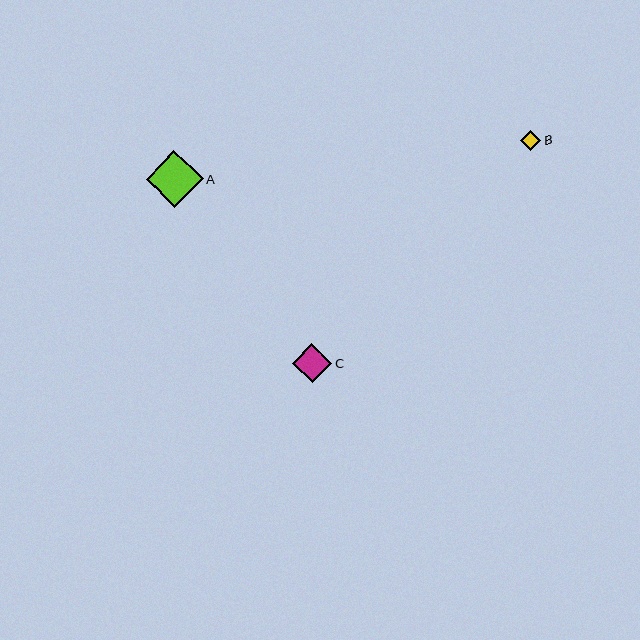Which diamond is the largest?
Diamond A is the largest with a size of approximately 57 pixels.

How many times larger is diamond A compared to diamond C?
Diamond A is approximately 1.5 times the size of diamond C.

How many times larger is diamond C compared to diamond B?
Diamond C is approximately 1.9 times the size of diamond B.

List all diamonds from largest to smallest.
From largest to smallest: A, C, B.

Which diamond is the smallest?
Diamond B is the smallest with a size of approximately 20 pixels.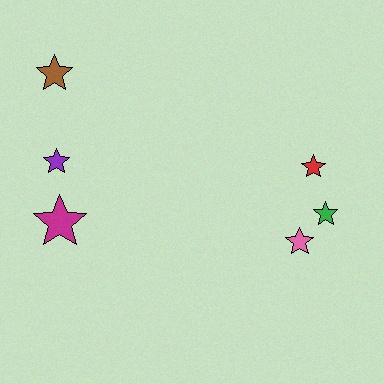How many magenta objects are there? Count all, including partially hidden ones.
There is 1 magenta object.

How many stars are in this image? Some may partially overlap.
There are 6 stars.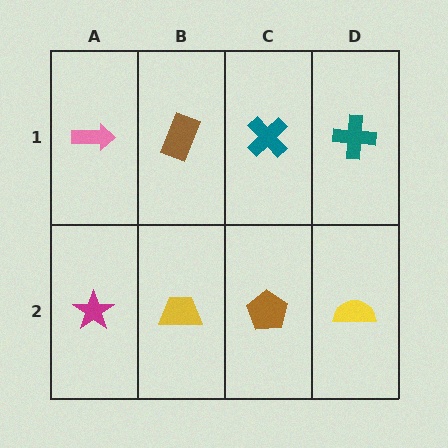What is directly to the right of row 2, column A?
A yellow trapezoid.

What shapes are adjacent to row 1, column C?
A brown pentagon (row 2, column C), a brown rectangle (row 1, column B), a teal cross (row 1, column D).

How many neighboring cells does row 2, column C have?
3.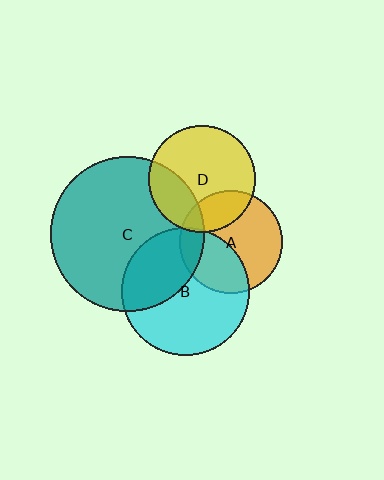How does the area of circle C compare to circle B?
Approximately 1.5 times.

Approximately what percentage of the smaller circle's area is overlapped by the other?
Approximately 15%.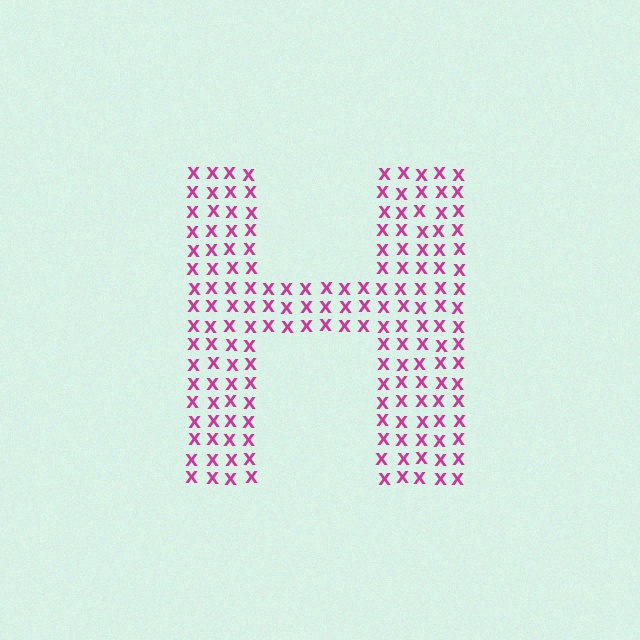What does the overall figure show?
The overall figure shows the letter H.